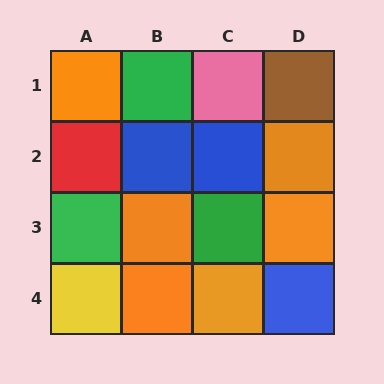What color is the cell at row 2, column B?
Blue.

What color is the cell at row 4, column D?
Blue.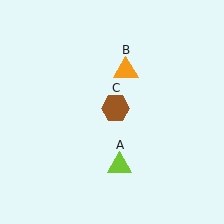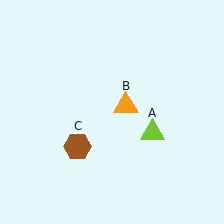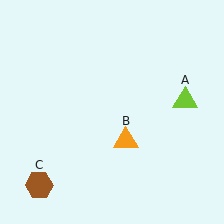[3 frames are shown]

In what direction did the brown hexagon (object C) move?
The brown hexagon (object C) moved down and to the left.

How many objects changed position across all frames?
3 objects changed position: lime triangle (object A), orange triangle (object B), brown hexagon (object C).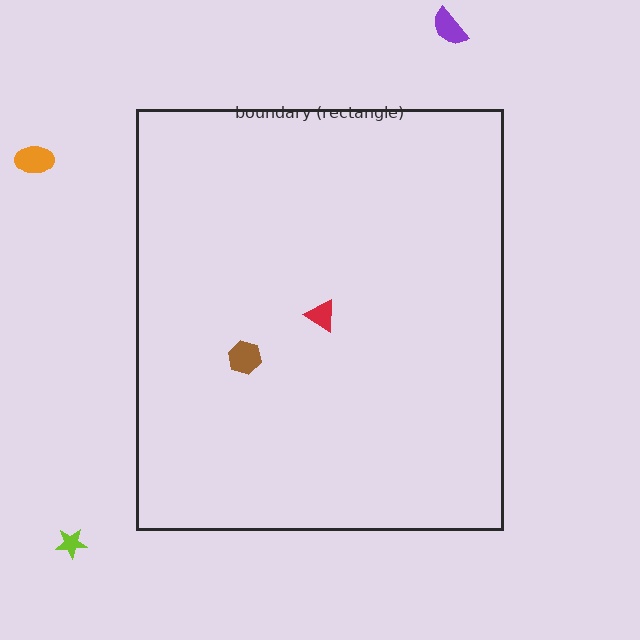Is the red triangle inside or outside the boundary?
Inside.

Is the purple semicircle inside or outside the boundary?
Outside.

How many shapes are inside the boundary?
2 inside, 3 outside.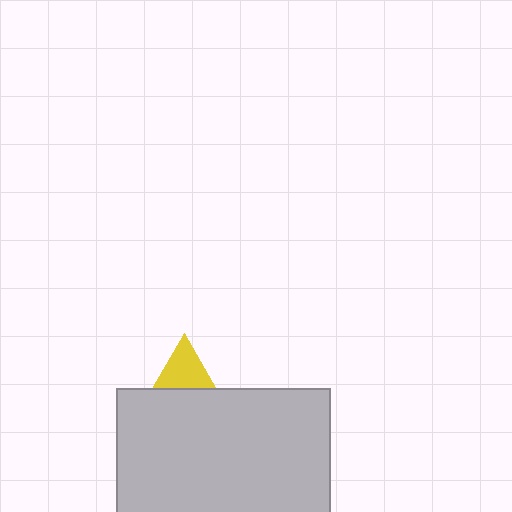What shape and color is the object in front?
The object in front is a light gray rectangle.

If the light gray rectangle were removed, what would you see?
You would see the complete yellow triangle.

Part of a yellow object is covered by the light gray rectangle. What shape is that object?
It is a triangle.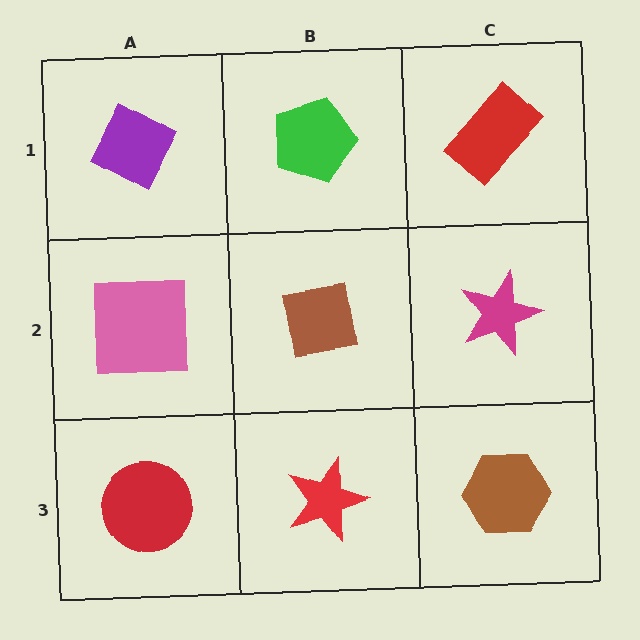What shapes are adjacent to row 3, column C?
A magenta star (row 2, column C), a red star (row 3, column B).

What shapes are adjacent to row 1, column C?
A magenta star (row 2, column C), a green pentagon (row 1, column B).